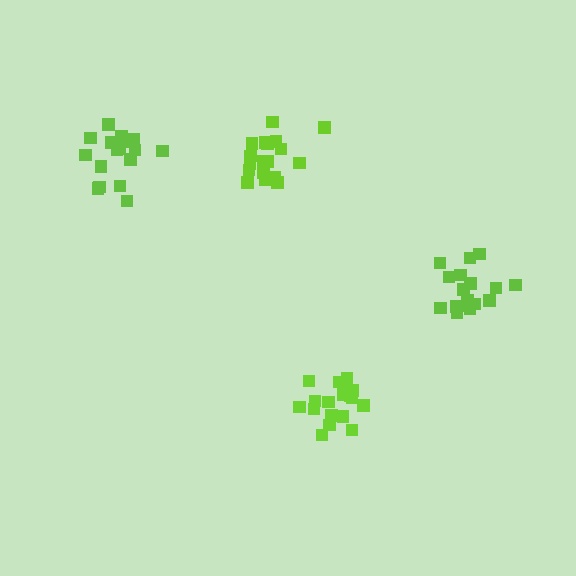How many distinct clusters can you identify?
There are 4 distinct clusters.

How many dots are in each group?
Group 1: 17 dots, Group 2: 17 dots, Group 3: 18 dots, Group 4: 17 dots (69 total).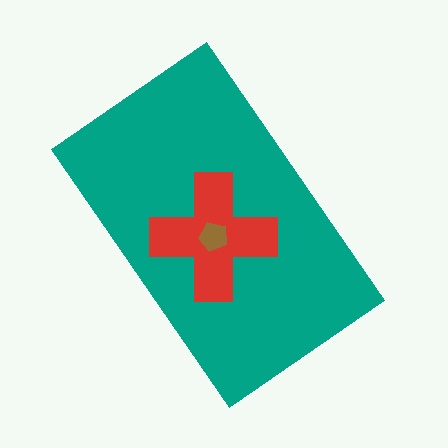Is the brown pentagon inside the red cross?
Yes.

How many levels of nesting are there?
3.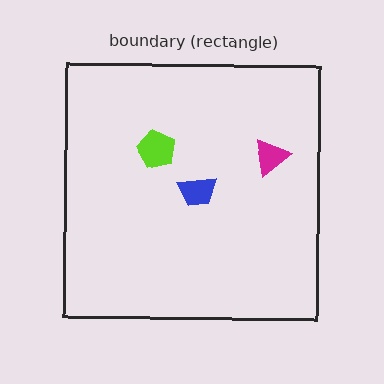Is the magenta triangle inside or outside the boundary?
Inside.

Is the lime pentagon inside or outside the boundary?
Inside.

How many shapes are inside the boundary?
3 inside, 0 outside.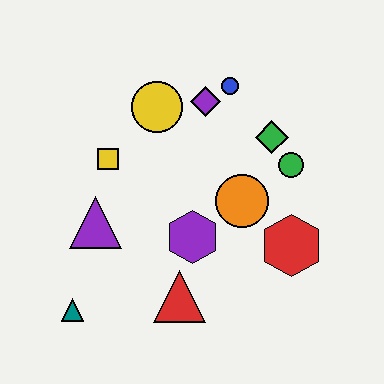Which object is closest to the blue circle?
The purple diamond is closest to the blue circle.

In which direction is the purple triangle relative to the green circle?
The purple triangle is to the left of the green circle.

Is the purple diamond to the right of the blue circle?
No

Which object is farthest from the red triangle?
The blue circle is farthest from the red triangle.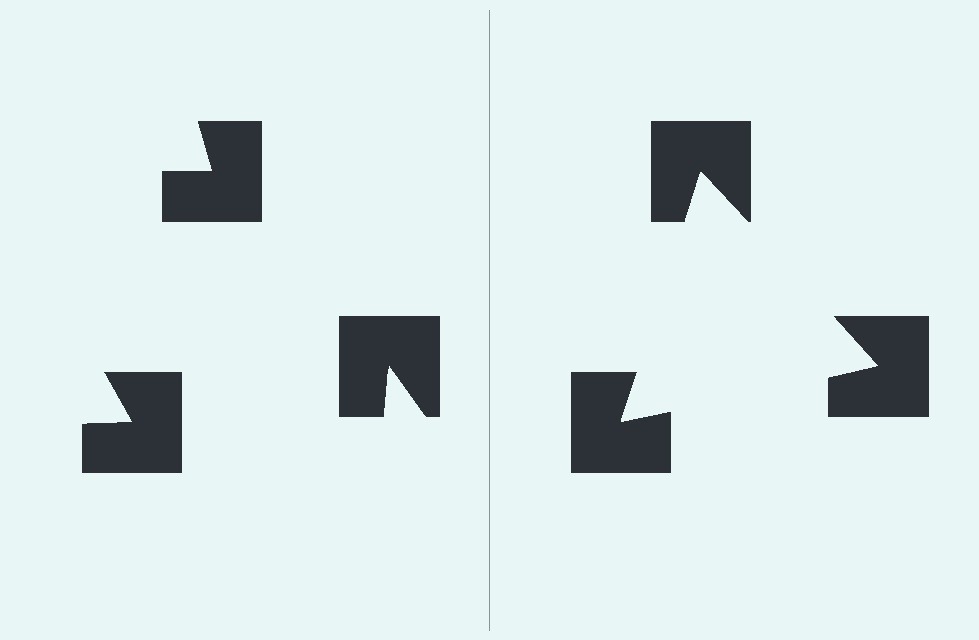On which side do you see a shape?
An illusory triangle appears on the right side. On the left side the wedge cuts are rotated, so no coherent shape forms.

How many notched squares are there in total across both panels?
6 — 3 on each side.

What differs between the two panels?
The notched squares are positioned identically on both sides; only the wedge orientations differ. On the right they align to a triangle; on the left they are misaligned.